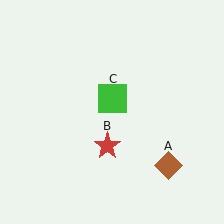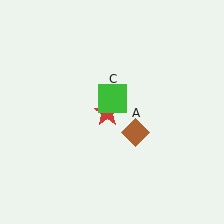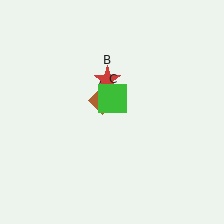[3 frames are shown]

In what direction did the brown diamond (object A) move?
The brown diamond (object A) moved up and to the left.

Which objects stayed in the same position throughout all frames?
Green square (object C) remained stationary.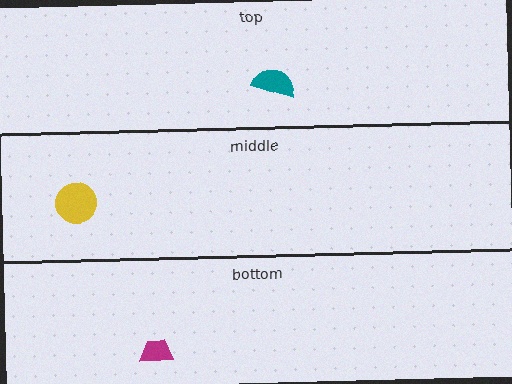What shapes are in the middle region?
The yellow circle.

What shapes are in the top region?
The teal semicircle.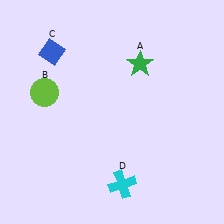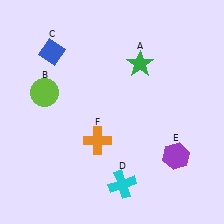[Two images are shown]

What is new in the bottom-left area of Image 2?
An orange cross (F) was added in the bottom-left area of Image 2.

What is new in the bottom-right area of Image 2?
A purple hexagon (E) was added in the bottom-right area of Image 2.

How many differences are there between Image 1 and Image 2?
There are 2 differences between the two images.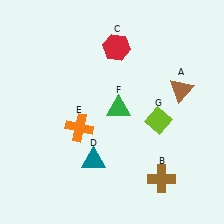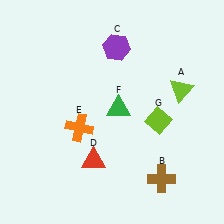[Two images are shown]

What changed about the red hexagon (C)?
In Image 1, C is red. In Image 2, it changed to purple.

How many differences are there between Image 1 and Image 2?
There are 3 differences between the two images.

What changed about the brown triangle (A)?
In Image 1, A is brown. In Image 2, it changed to lime.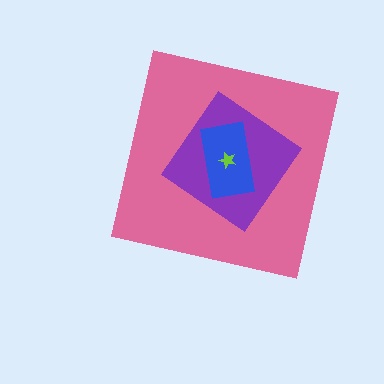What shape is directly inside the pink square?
The purple diamond.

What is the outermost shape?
The pink square.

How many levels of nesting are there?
4.